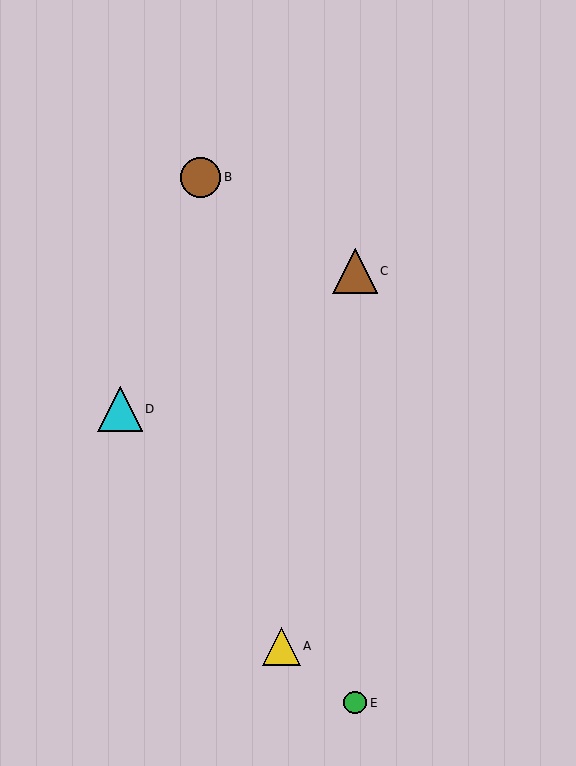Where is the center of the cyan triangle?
The center of the cyan triangle is at (120, 409).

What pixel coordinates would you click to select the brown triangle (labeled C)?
Click at (355, 271) to select the brown triangle C.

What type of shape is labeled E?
Shape E is a green circle.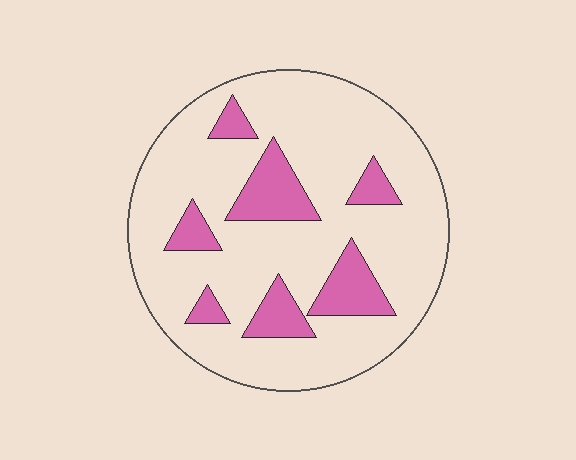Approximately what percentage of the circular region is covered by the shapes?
Approximately 20%.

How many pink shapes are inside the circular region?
7.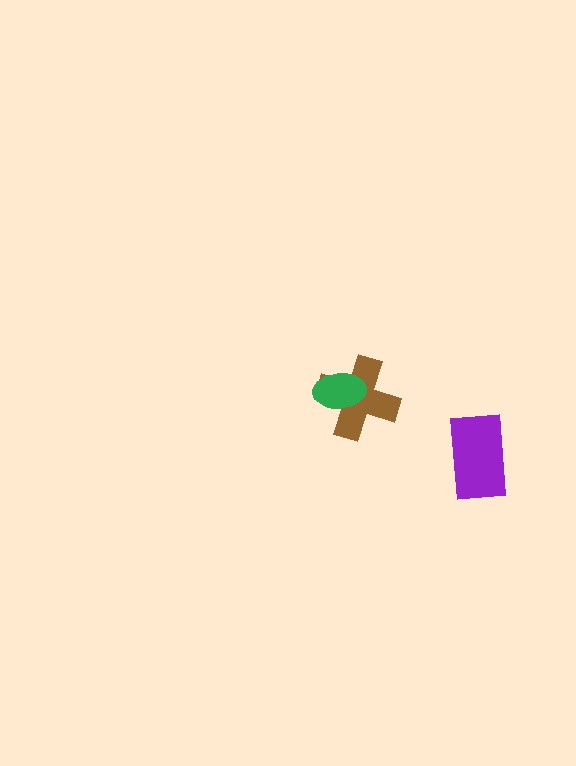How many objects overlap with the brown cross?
1 object overlaps with the brown cross.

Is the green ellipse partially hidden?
No, no other shape covers it.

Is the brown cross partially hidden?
Yes, it is partially covered by another shape.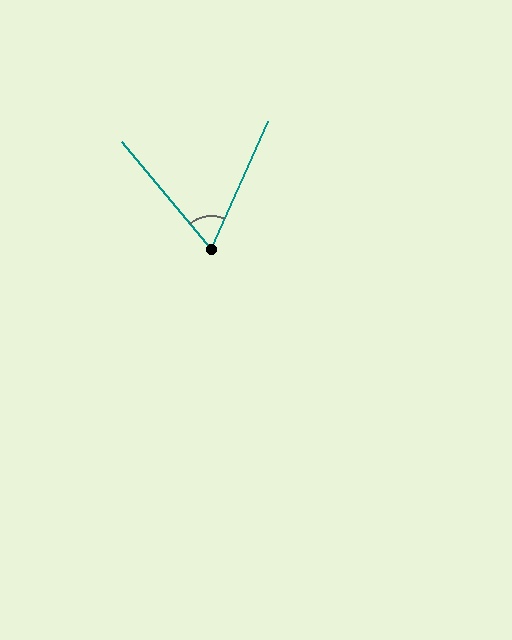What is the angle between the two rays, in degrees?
Approximately 63 degrees.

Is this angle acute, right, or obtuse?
It is acute.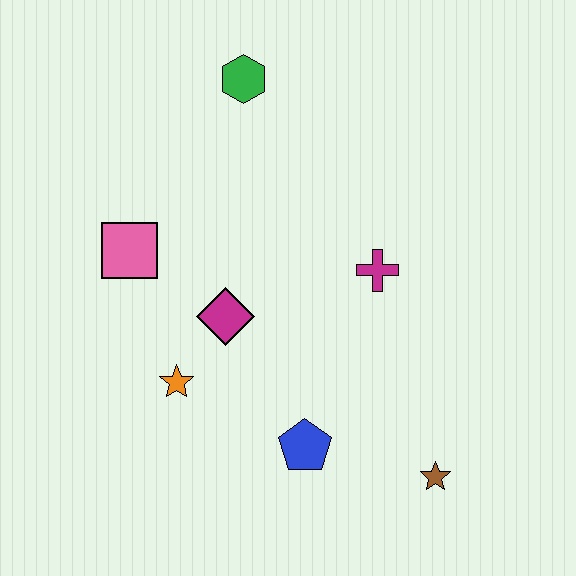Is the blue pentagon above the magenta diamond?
No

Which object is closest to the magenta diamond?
The orange star is closest to the magenta diamond.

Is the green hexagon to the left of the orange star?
No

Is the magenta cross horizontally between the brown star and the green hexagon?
Yes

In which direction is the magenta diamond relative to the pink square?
The magenta diamond is to the right of the pink square.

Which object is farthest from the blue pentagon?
The green hexagon is farthest from the blue pentagon.